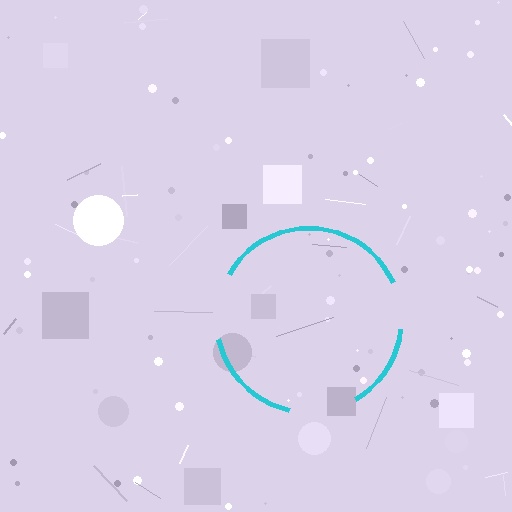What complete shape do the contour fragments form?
The contour fragments form a circle.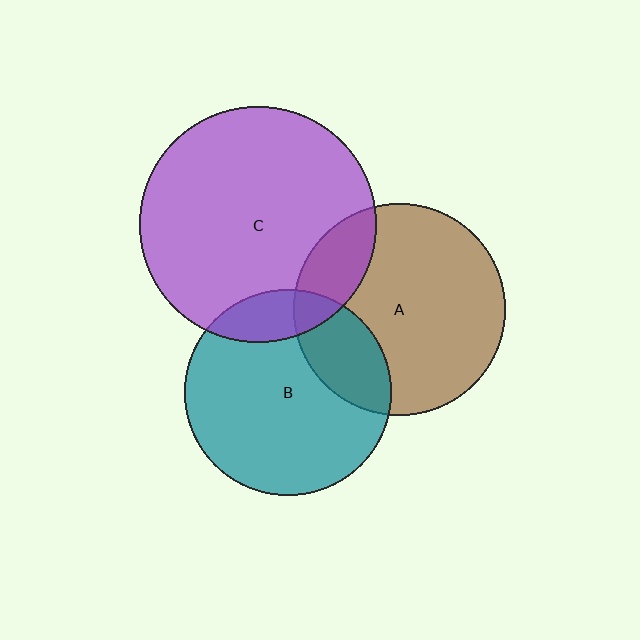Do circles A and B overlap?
Yes.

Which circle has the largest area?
Circle C (purple).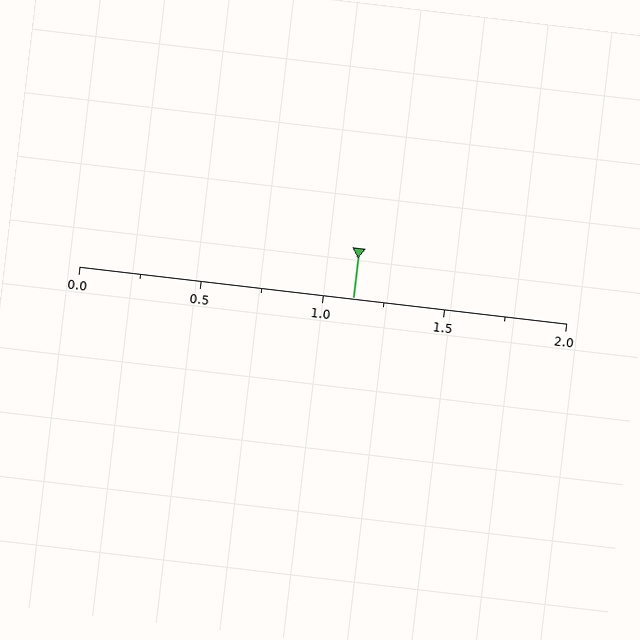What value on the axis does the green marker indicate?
The marker indicates approximately 1.12.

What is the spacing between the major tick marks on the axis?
The major ticks are spaced 0.5 apart.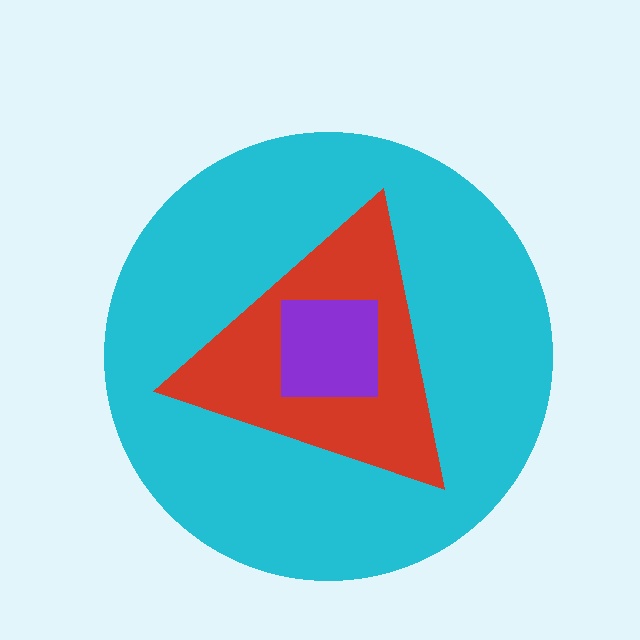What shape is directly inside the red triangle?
The purple square.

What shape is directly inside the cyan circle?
The red triangle.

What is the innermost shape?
The purple square.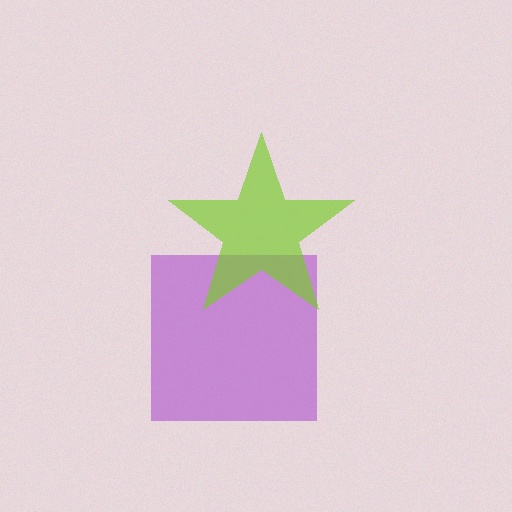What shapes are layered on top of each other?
The layered shapes are: a purple square, a lime star.